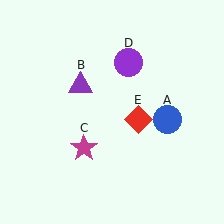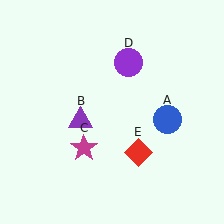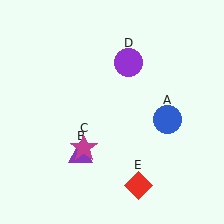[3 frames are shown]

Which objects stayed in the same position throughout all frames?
Blue circle (object A) and magenta star (object C) and purple circle (object D) remained stationary.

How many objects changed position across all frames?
2 objects changed position: purple triangle (object B), red diamond (object E).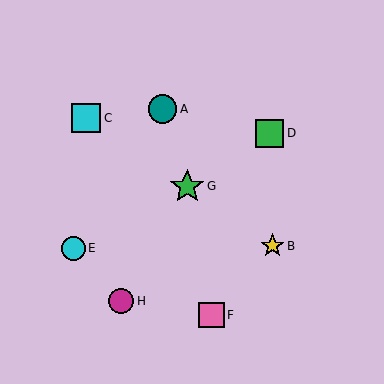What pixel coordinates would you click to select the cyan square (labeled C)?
Click at (86, 118) to select the cyan square C.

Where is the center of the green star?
The center of the green star is at (187, 186).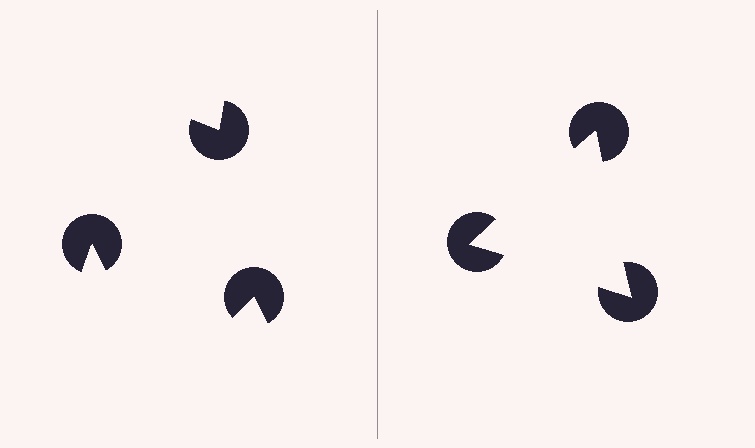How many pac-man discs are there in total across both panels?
6 — 3 on each side.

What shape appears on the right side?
An illusory triangle.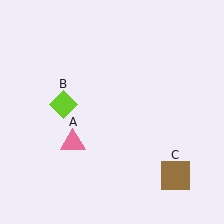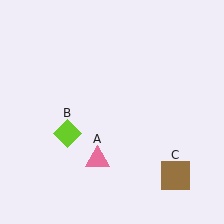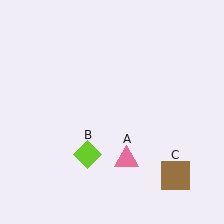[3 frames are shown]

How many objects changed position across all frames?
2 objects changed position: pink triangle (object A), lime diamond (object B).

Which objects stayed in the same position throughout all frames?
Brown square (object C) remained stationary.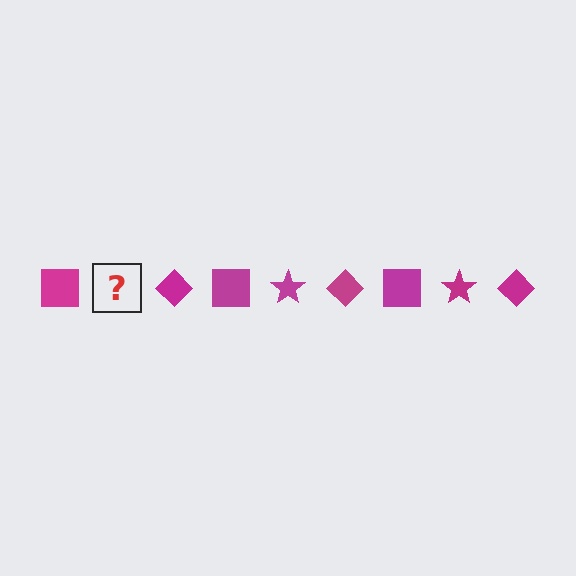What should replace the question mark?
The question mark should be replaced with a magenta star.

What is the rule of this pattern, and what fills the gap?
The rule is that the pattern cycles through square, star, diamond shapes in magenta. The gap should be filled with a magenta star.